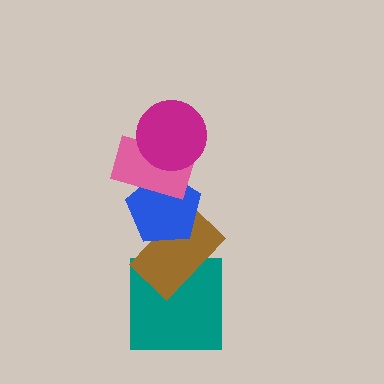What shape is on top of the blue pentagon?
The pink rectangle is on top of the blue pentagon.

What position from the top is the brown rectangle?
The brown rectangle is 4th from the top.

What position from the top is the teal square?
The teal square is 5th from the top.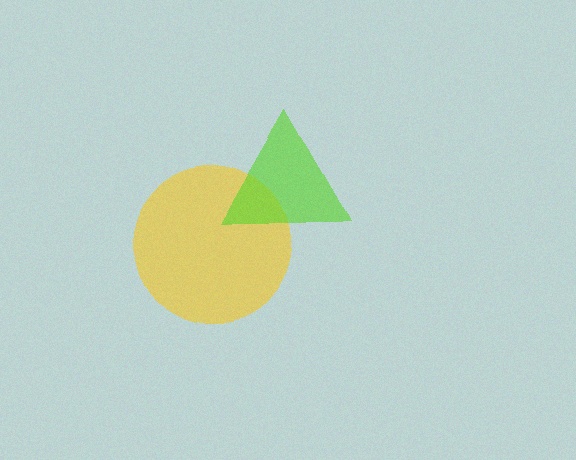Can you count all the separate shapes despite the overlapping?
Yes, there are 2 separate shapes.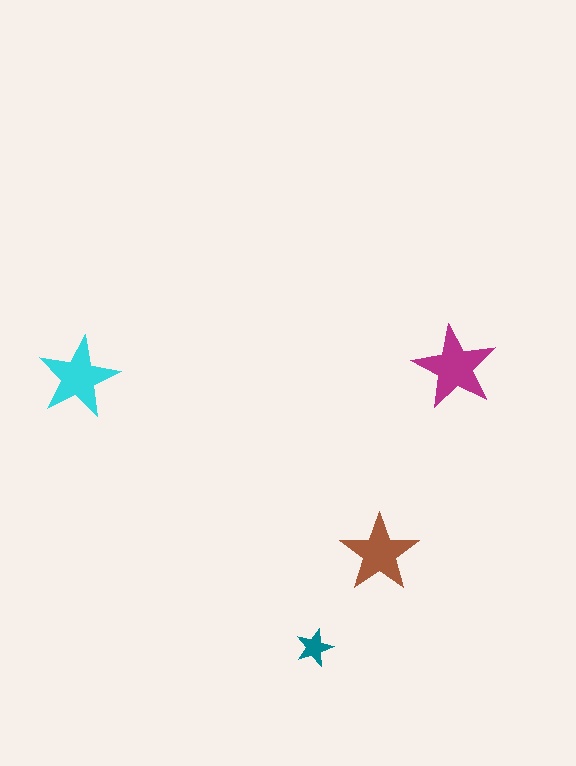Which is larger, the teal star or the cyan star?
The cyan one.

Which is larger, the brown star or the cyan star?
The cyan one.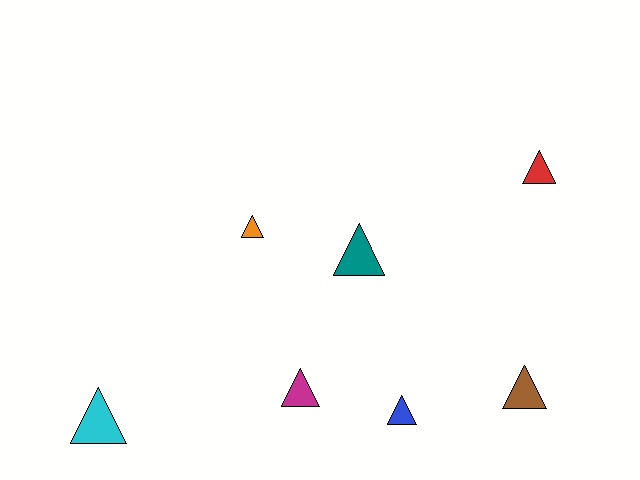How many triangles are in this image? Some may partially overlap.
There are 7 triangles.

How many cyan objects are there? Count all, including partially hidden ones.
There is 1 cyan object.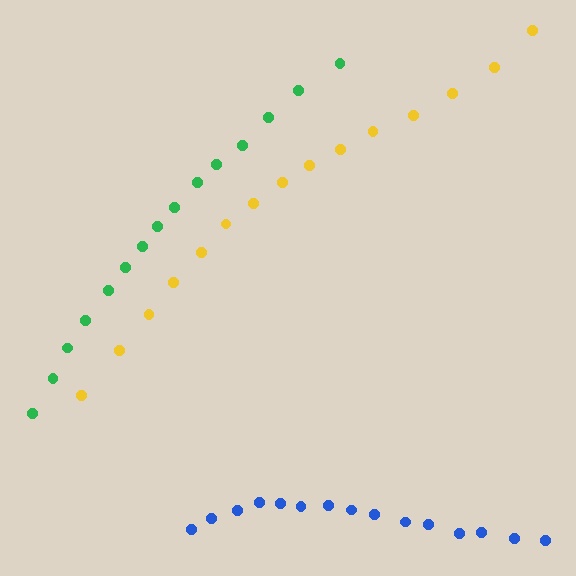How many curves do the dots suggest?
There are 3 distinct paths.